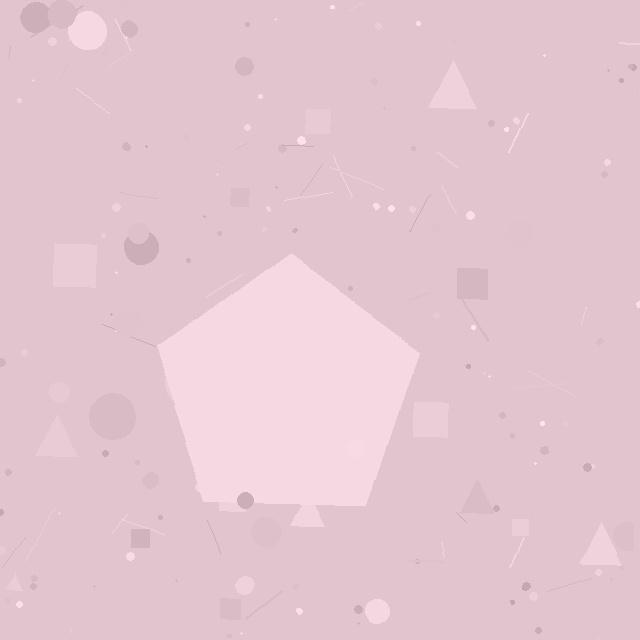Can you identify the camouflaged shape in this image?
The camouflaged shape is a pentagon.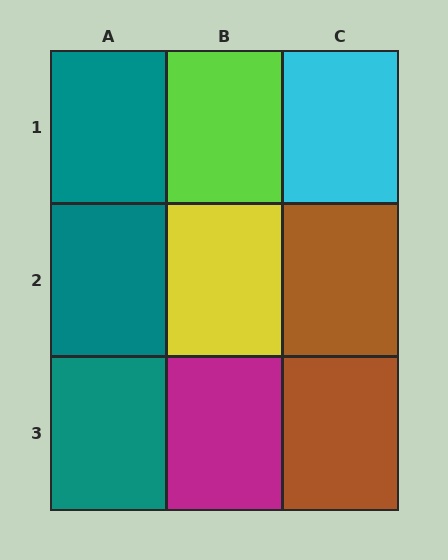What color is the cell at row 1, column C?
Cyan.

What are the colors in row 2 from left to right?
Teal, yellow, brown.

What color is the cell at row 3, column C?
Brown.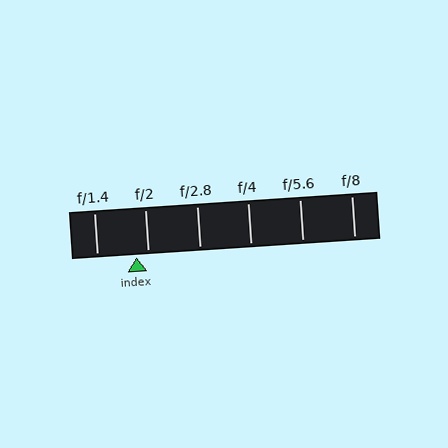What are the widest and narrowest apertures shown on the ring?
The widest aperture shown is f/1.4 and the narrowest is f/8.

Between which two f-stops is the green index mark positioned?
The index mark is between f/1.4 and f/2.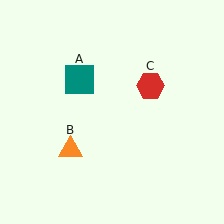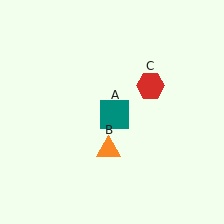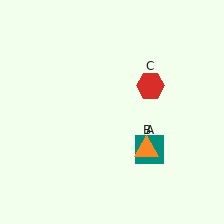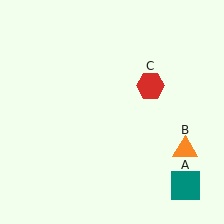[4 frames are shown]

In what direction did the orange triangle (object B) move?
The orange triangle (object B) moved right.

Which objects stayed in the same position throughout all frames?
Red hexagon (object C) remained stationary.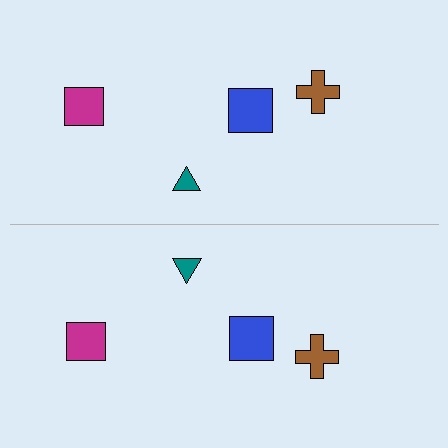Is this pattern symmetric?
Yes, this pattern has bilateral (reflection) symmetry.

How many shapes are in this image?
There are 8 shapes in this image.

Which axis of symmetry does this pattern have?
The pattern has a horizontal axis of symmetry running through the center of the image.